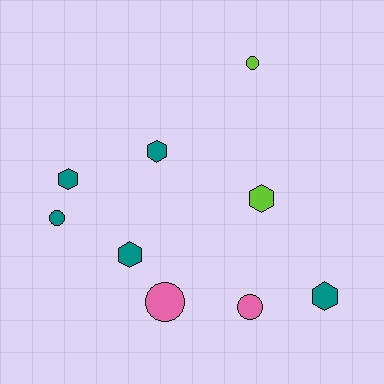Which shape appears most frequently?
Hexagon, with 5 objects.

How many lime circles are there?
There is 1 lime circle.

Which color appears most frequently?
Teal, with 5 objects.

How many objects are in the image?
There are 9 objects.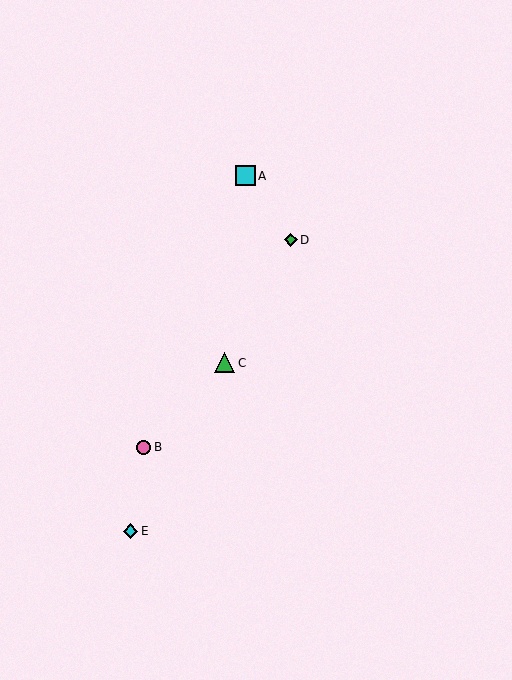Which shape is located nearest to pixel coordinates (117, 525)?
The cyan diamond (labeled E) at (131, 531) is nearest to that location.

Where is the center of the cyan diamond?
The center of the cyan diamond is at (131, 531).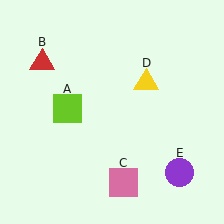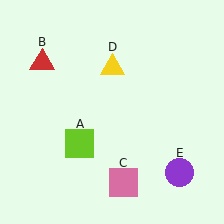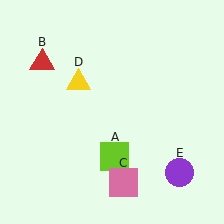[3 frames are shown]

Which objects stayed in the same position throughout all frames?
Red triangle (object B) and pink square (object C) and purple circle (object E) remained stationary.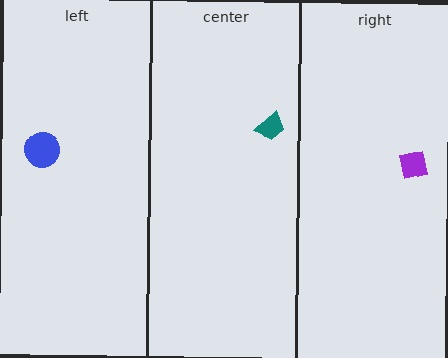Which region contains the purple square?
The right region.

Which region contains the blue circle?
The left region.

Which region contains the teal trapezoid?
The center region.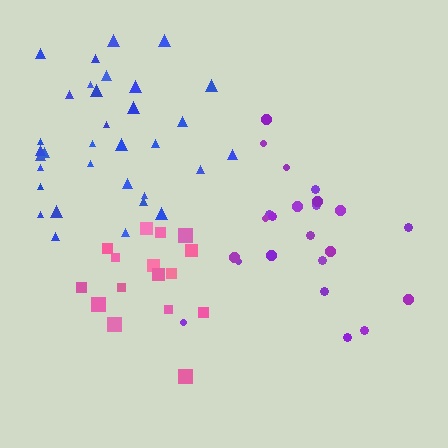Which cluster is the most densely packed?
Pink.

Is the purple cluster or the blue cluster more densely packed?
Blue.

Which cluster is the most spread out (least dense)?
Purple.